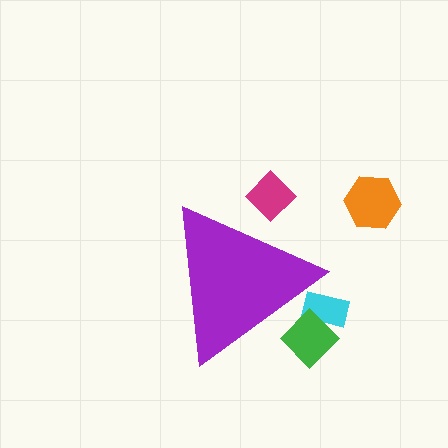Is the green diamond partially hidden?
Yes, the green diamond is partially hidden behind the purple triangle.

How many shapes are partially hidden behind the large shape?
3 shapes are partially hidden.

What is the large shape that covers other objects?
A purple triangle.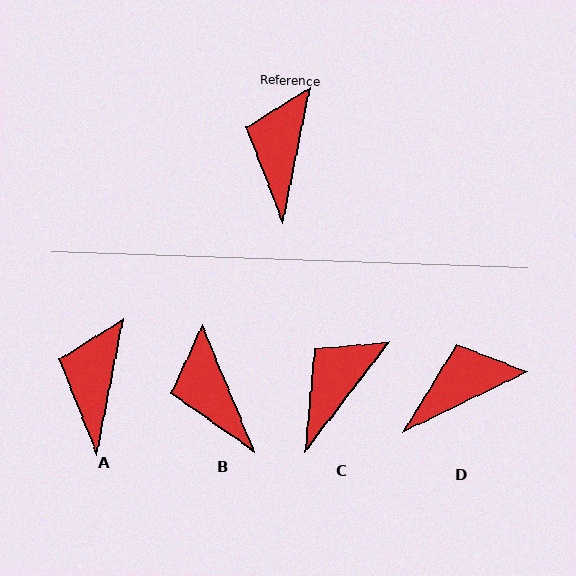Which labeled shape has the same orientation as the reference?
A.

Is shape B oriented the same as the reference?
No, it is off by about 34 degrees.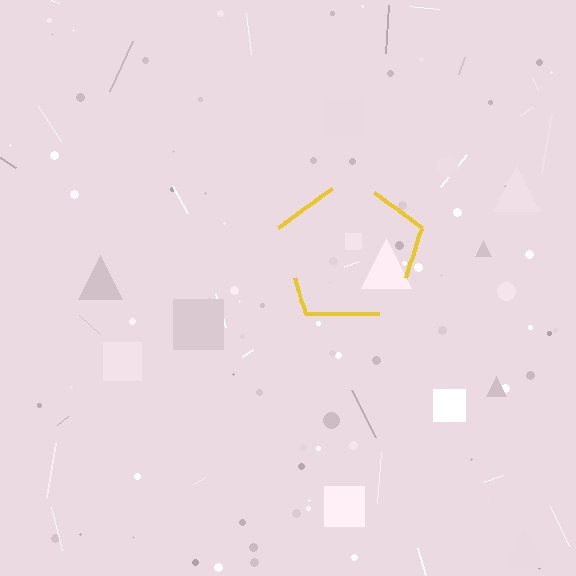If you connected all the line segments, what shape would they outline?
They would outline a pentagon.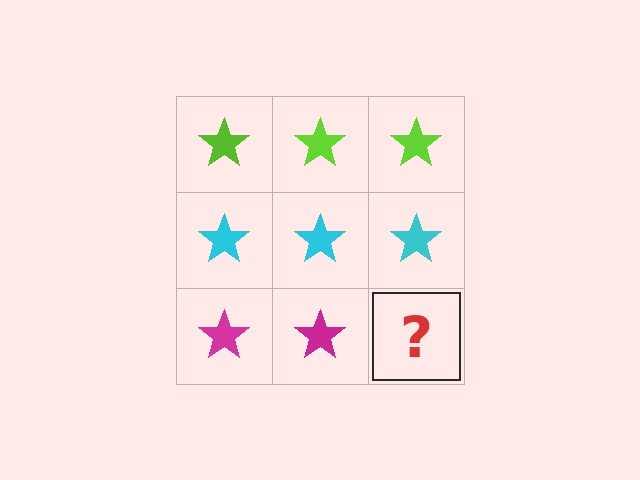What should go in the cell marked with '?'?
The missing cell should contain a magenta star.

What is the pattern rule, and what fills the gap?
The rule is that each row has a consistent color. The gap should be filled with a magenta star.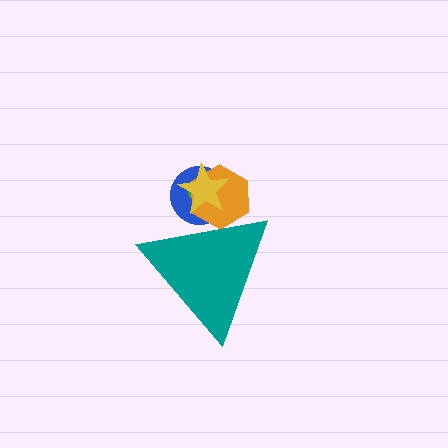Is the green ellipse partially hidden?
Yes, the green ellipse is partially hidden behind the teal triangle.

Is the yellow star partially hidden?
Yes, the yellow star is partially hidden behind the teal triangle.